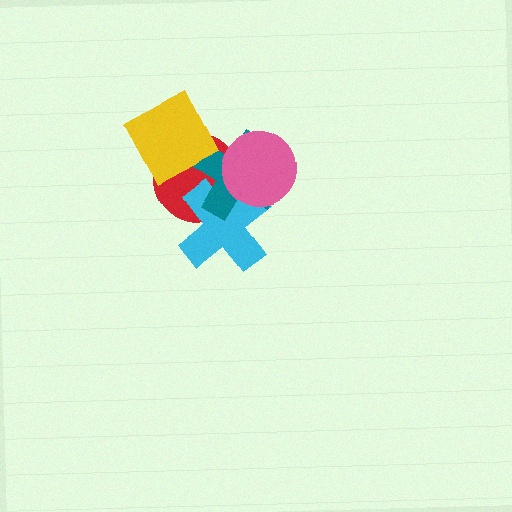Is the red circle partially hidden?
Yes, it is partially covered by another shape.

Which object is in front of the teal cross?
The pink circle is in front of the teal cross.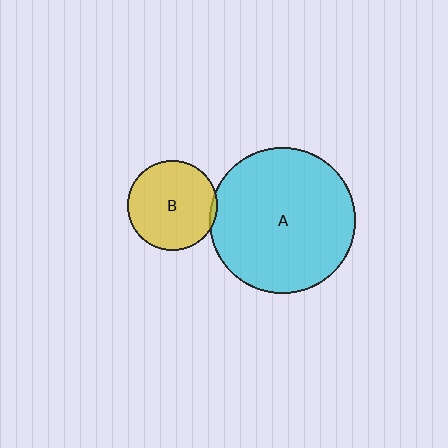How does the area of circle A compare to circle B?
Approximately 2.6 times.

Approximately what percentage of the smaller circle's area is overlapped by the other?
Approximately 5%.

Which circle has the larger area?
Circle A (cyan).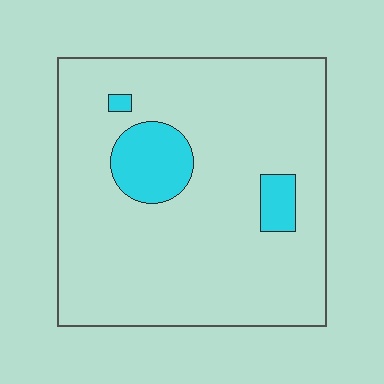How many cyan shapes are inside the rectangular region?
3.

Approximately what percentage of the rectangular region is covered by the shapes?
Approximately 10%.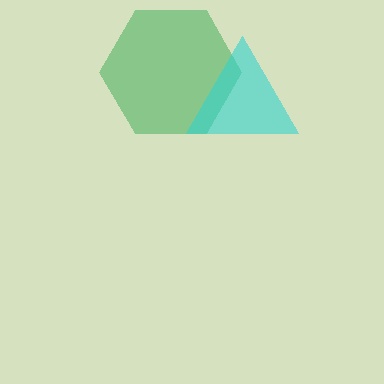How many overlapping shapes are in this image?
There are 2 overlapping shapes in the image.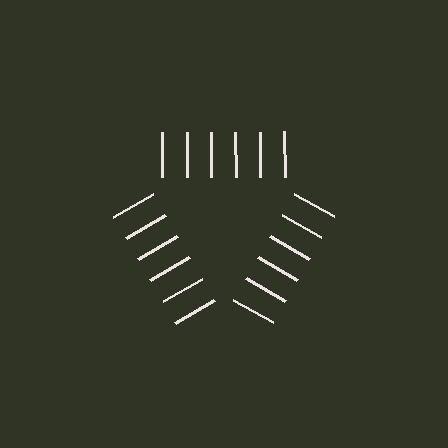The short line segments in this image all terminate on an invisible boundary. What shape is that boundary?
An illusory triangle — the line segments terminate on its edges but no continuous stroke is drawn.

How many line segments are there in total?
18 — 6 along each of the 3 edges.